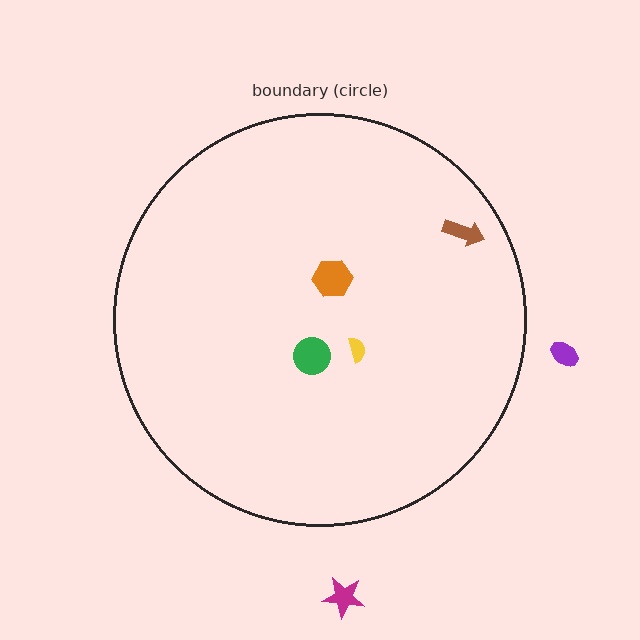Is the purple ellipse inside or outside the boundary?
Outside.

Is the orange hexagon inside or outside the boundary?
Inside.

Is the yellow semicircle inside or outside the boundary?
Inside.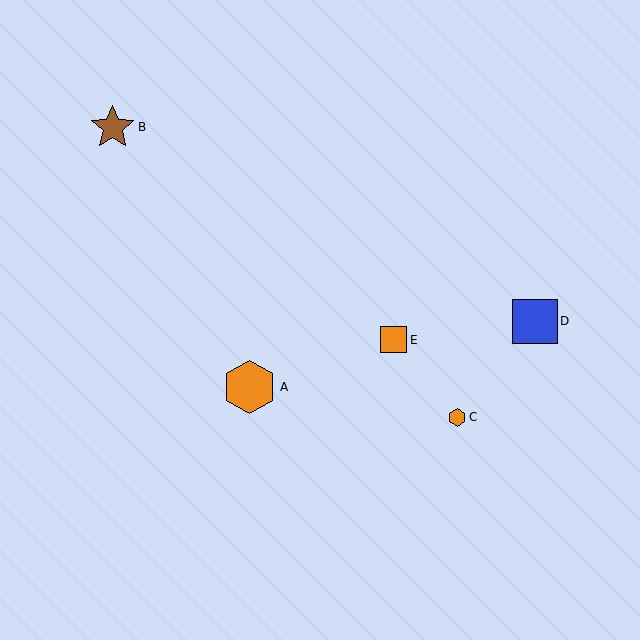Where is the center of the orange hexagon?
The center of the orange hexagon is at (457, 417).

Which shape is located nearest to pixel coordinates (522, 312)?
The blue square (labeled D) at (535, 321) is nearest to that location.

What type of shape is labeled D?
Shape D is a blue square.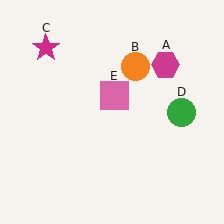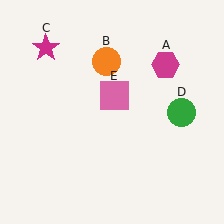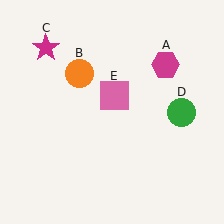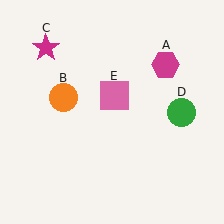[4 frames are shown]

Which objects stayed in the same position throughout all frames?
Magenta hexagon (object A) and magenta star (object C) and green circle (object D) and pink square (object E) remained stationary.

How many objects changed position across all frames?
1 object changed position: orange circle (object B).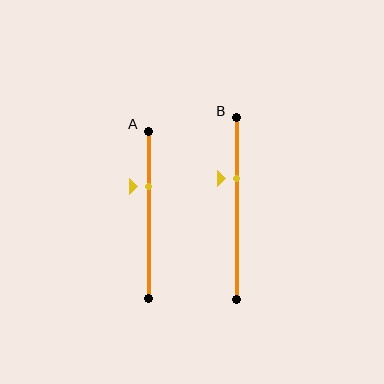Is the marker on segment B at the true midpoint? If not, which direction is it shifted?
No, the marker on segment B is shifted upward by about 16% of the segment length.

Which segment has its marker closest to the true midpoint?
Segment B has its marker closest to the true midpoint.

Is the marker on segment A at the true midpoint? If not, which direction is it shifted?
No, the marker on segment A is shifted upward by about 17% of the segment length.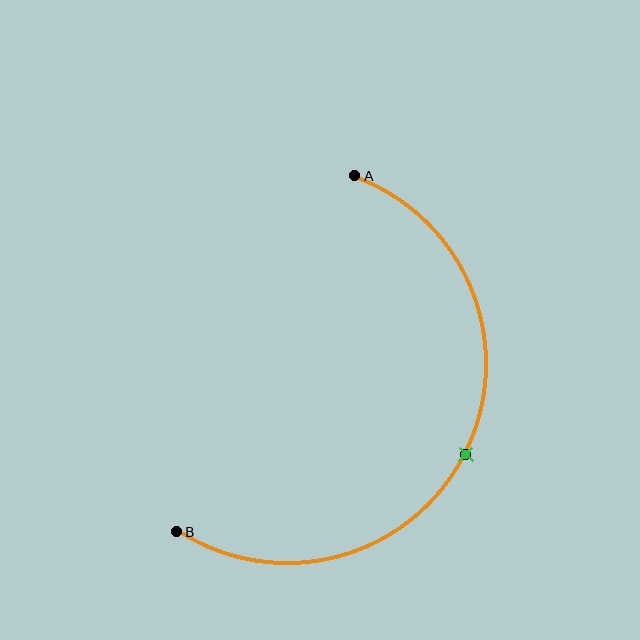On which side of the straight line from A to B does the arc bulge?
The arc bulges to the right of the straight line connecting A and B.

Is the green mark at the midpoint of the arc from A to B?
Yes. The green mark lies on the arc at equal arc-length from both A and B — it is the arc midpoint.